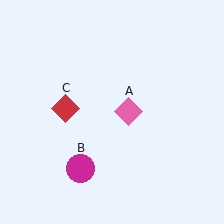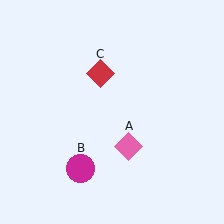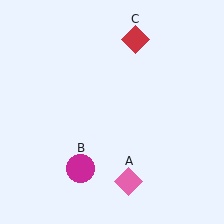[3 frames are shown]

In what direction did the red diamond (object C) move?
The red diamond (object C) moved up and to the right.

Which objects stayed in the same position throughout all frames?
Magenta circle (object B) remained stationary.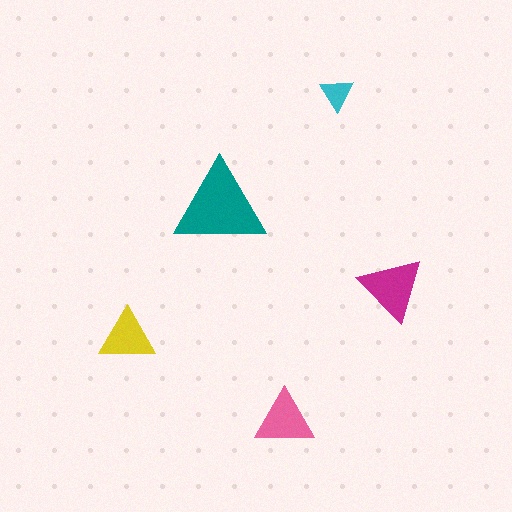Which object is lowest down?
The pink triangle is bottommost.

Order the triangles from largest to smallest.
the teal one, the magenta one, the pink one, the yellow one, the cyan one.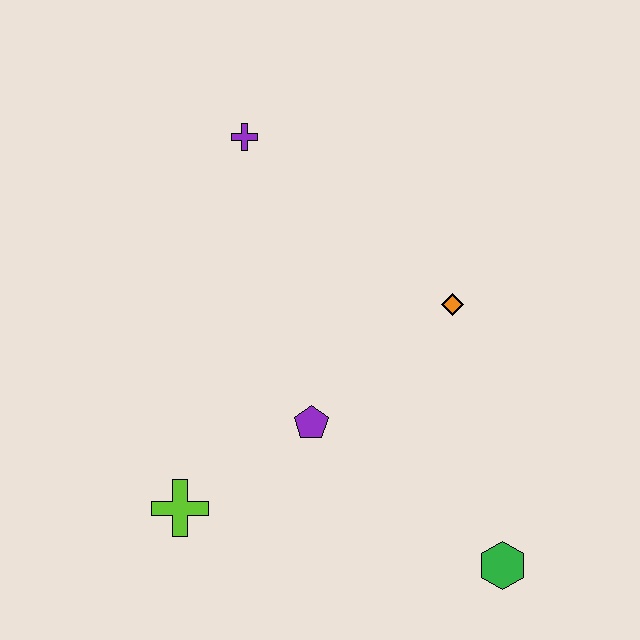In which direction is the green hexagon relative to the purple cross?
The green hexagon is below the purple cross.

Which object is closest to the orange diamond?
The purple pentagon is closest to the orange diamond.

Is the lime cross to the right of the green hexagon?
No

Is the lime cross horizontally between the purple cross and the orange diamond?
No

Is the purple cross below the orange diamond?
No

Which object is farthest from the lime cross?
The purple cross is farthest from the lime cross.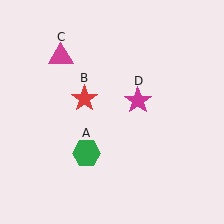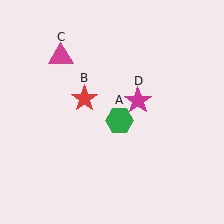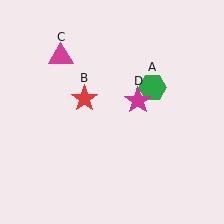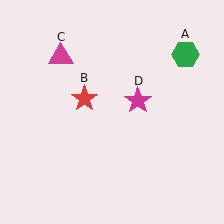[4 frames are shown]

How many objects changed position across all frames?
1 object changed position: green hexagon (object A).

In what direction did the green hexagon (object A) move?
The green hexagon (object A) moved up and to the right.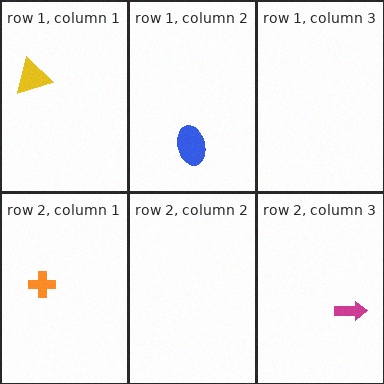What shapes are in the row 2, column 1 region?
The orange cross.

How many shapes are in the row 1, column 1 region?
1.